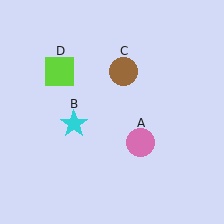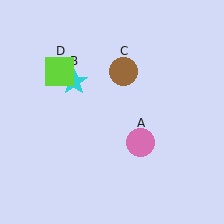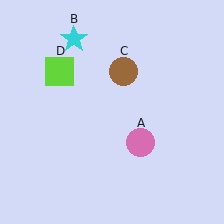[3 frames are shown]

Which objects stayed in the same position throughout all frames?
Pink circle (object A) and brown circle (object C) and lime square (object D) remained stationary.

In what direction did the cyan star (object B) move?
The cyan star (object B) moved up.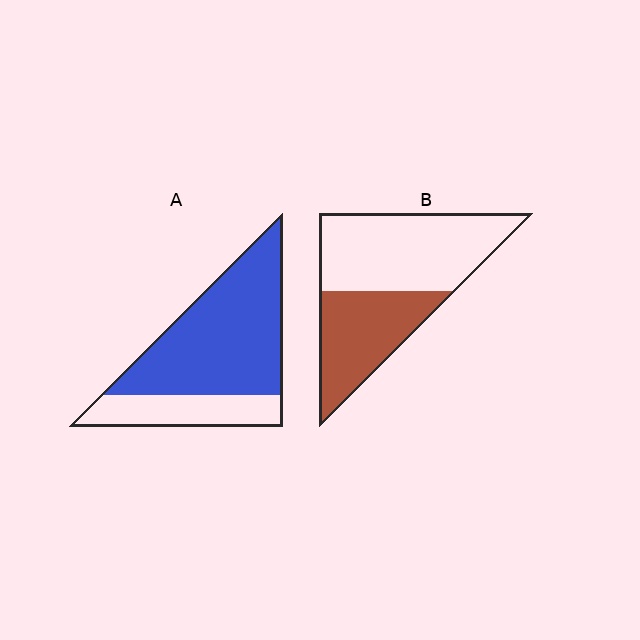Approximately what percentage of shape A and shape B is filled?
A is approximately 70% and B is approximately 40%.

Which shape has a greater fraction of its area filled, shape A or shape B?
Shape A.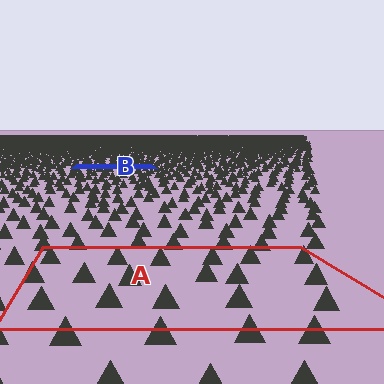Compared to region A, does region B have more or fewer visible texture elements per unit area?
Region B has more texture elements per unit area — they are packed more densely because it is farther away.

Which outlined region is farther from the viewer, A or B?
Region B is farther from the viewer — the texture elements inside it appear smaller and more densely packed.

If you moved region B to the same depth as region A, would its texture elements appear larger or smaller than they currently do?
They would appear larger. At a closer depth, the same texture elements are projected at a bigger on-screen size.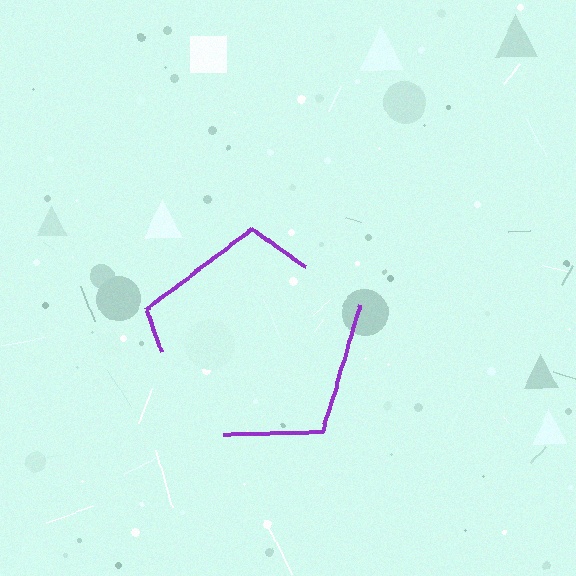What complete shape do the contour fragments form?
The contour fragments form a pentagon.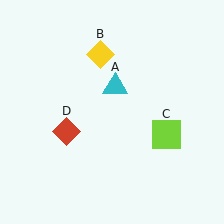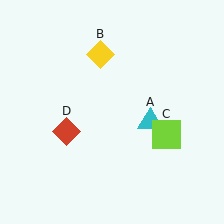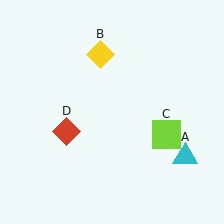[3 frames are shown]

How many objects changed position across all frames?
1 object changed position: cyan triangle (object A).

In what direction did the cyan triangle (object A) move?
The cyan triangle (object A) moved down and to the right.